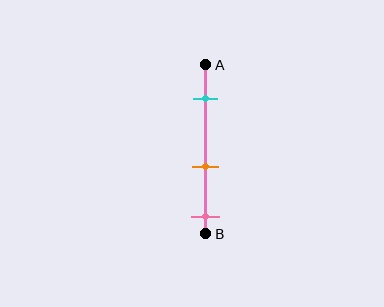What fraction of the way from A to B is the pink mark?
The pink mark is approximately 90% (0.9) of the way from A to B.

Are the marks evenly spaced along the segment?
Yes, the marks are approximately evenly spaced.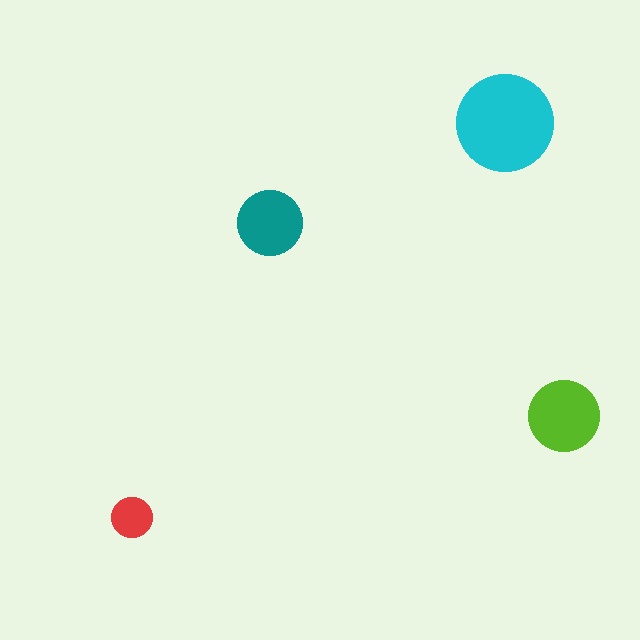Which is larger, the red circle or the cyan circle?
The cyan one.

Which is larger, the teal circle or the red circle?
The teal one.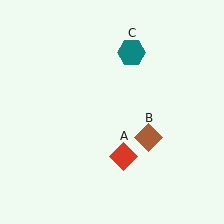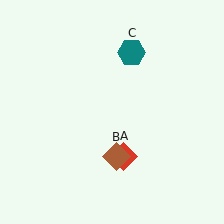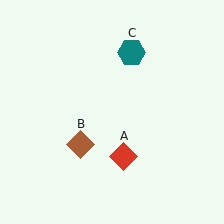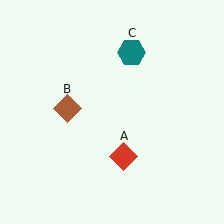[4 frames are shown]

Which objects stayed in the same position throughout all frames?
Red diamond (object A) and teal hexagon (object C) remained stationary.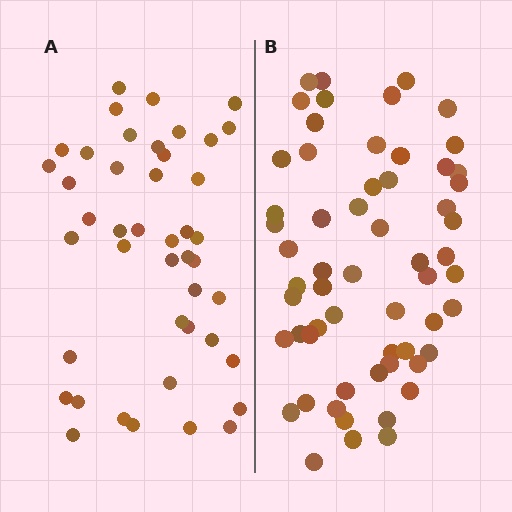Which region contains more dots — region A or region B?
Region B (the right region) has more dots.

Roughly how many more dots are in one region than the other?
Region B has approximately 15 more dots than region A.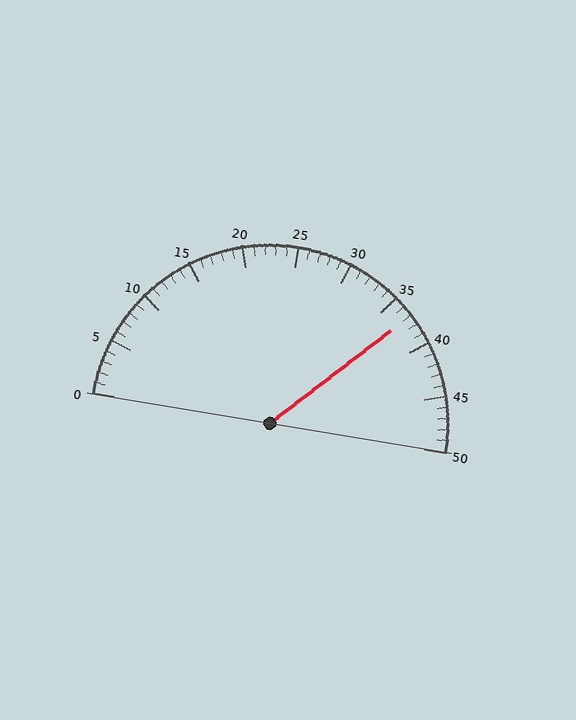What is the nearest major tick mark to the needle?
The nearest major tick mark is 35.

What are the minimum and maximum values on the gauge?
The gauge ranges from 0 to 50.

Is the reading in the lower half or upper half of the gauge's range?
The reading is in the upper half of the range (0 to 50).